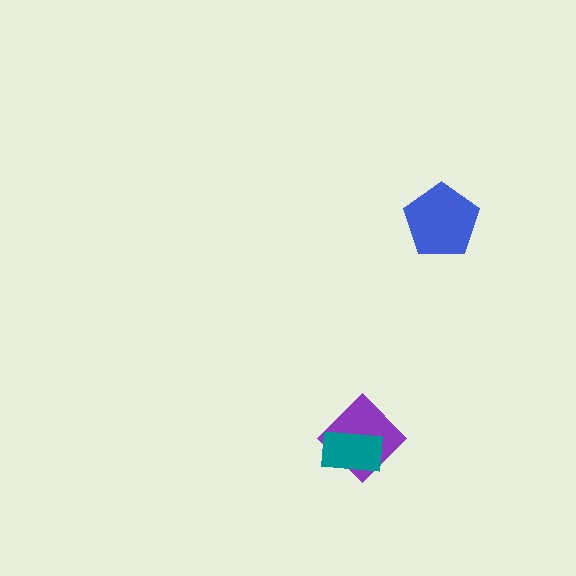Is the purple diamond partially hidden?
Yes, it is partially covered by another shape.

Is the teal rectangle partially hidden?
No, no other shape covers it.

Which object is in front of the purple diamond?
The teal rectangle is in front of the purple diamond.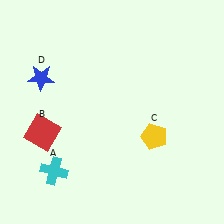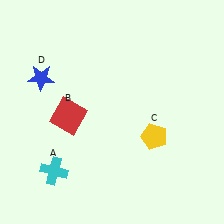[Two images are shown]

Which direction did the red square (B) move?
The red square (B) moved right.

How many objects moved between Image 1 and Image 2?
1 object moved between the two images.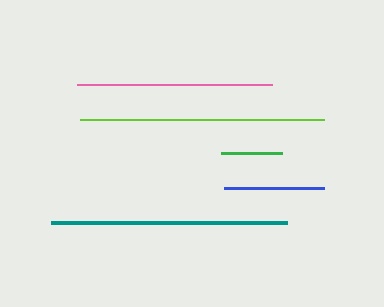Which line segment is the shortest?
The green line is the shortest at approximately 60 pixels.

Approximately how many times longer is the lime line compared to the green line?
The lime line is approximately 4.0 times the length of the green line.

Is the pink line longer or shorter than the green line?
The pink line is longer than the green line.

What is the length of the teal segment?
The teal segment is approximately 236 pixels long.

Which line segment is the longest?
The lime line is the longest at approximately 244 pixels.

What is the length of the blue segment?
The blue segment is approximately 100 pixels long.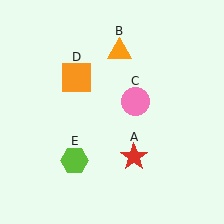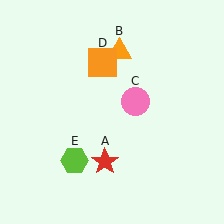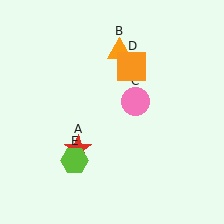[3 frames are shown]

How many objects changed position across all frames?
2 objects changed position: red star (object A), orange square (object D).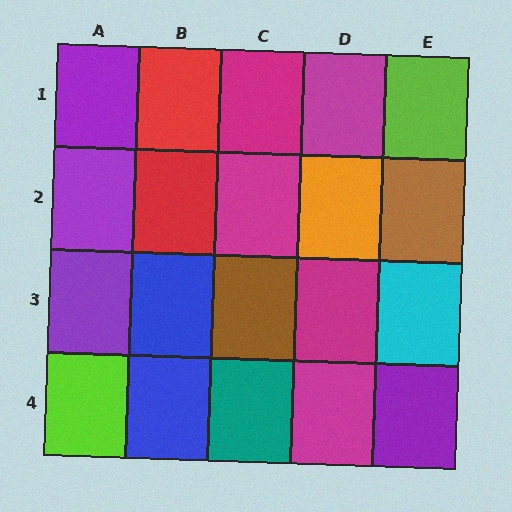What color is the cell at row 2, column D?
Orange.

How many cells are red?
2 cells are red.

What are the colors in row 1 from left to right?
Purple, red, magenta, magenta, lime.